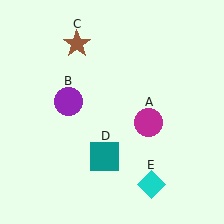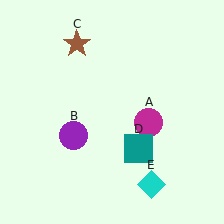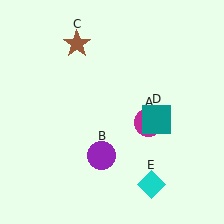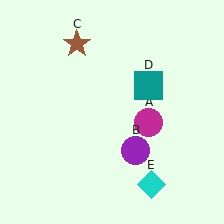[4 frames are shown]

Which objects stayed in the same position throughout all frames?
Magenta circle (object A) and brown star (object C) and cyan diamond (object E) remained stationary.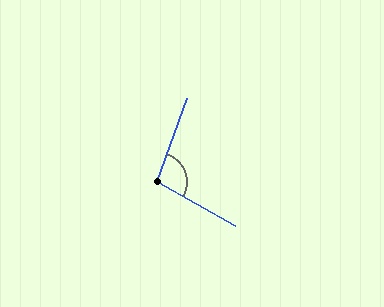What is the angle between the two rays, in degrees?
Approximately 100 degrees.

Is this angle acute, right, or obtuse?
It is obtuse.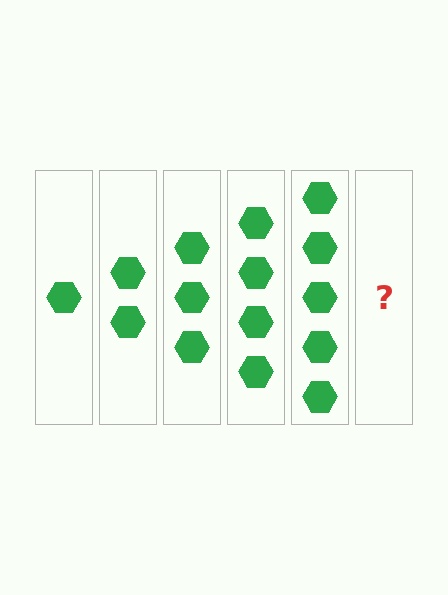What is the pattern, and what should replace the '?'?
The pattern is that each step adds one more hexagon. The '?' should be 6 hexagons.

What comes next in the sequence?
The next element should be 6 hexagons.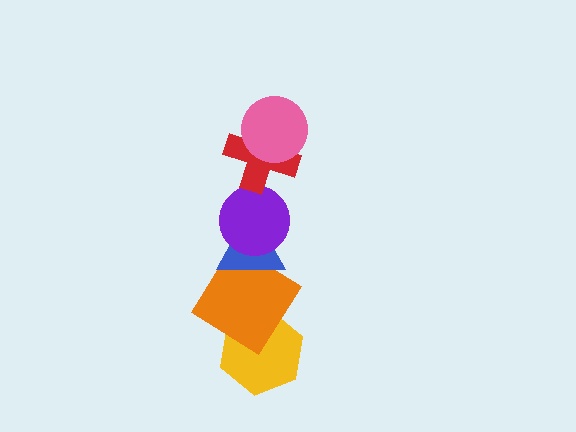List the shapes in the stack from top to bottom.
From top to bottom: the pink circle, the red cross, the purple circle, the blue triangle, the orange diamond, the yellow hexagon.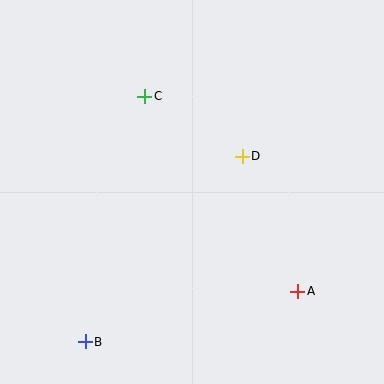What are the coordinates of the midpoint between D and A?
The midpoint between D and A is at (270, 224).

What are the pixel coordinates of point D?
Point D is at (242, 156).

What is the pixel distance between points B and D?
The distance between B and D is 243 pixels.